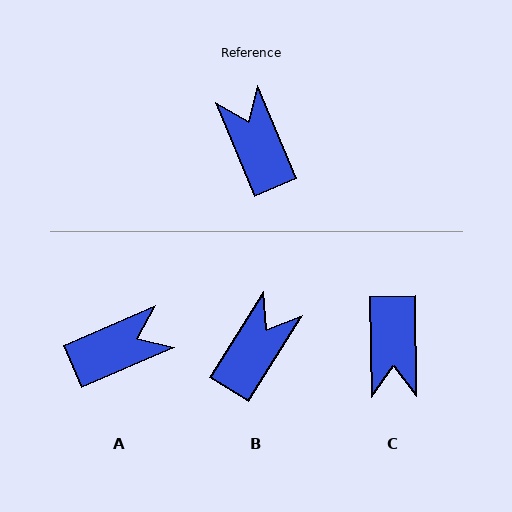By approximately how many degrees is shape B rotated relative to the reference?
Approximately 54 degrees clockwise.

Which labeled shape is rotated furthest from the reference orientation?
C, about 159 degrees away.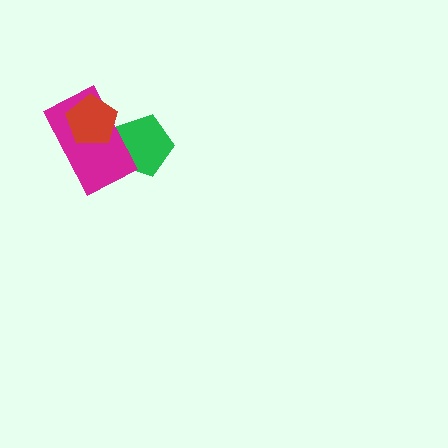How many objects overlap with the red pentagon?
1 object overlaps with the red pentagon.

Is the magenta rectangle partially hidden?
Yes, it is partially covered by another shape.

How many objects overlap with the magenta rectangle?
2 objects overlap with the magenta rectangle.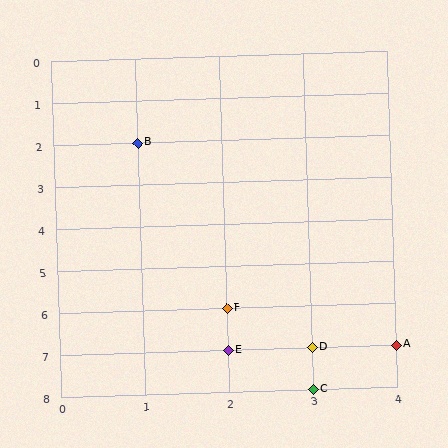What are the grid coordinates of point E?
Point E is at grid coordinates (2, 7).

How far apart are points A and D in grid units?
Points A and D are 1 column apart.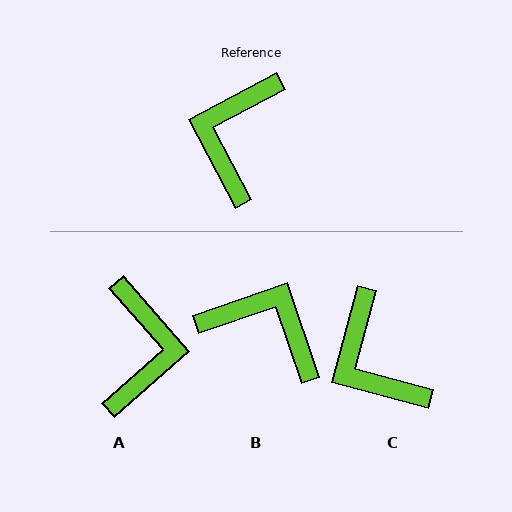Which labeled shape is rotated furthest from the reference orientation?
A, about 167 degrees away.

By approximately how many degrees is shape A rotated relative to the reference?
Approximately 167 degrees clockwise.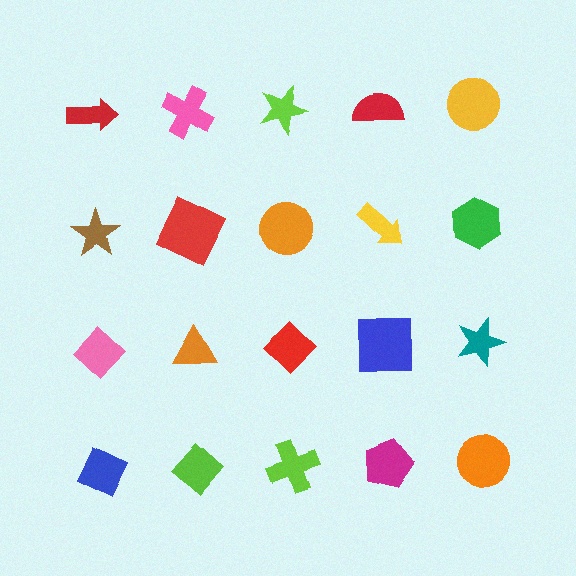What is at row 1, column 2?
A pink cross.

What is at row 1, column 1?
A red arrow.